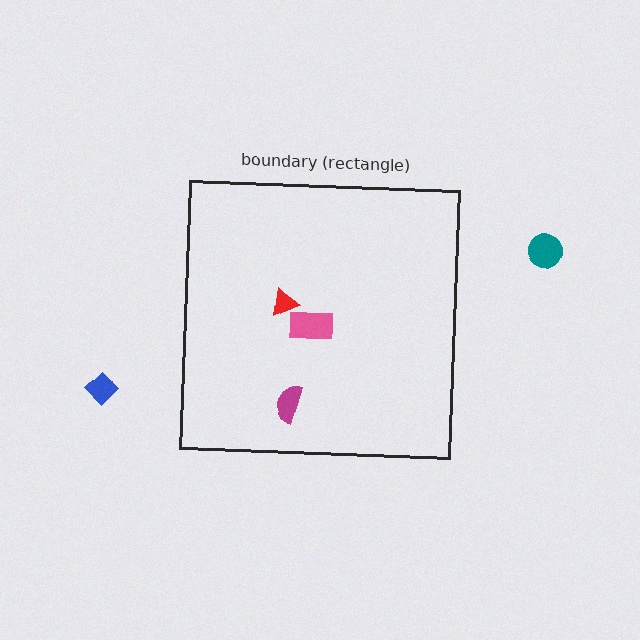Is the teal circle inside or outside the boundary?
Outside.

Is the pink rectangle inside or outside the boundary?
Inside.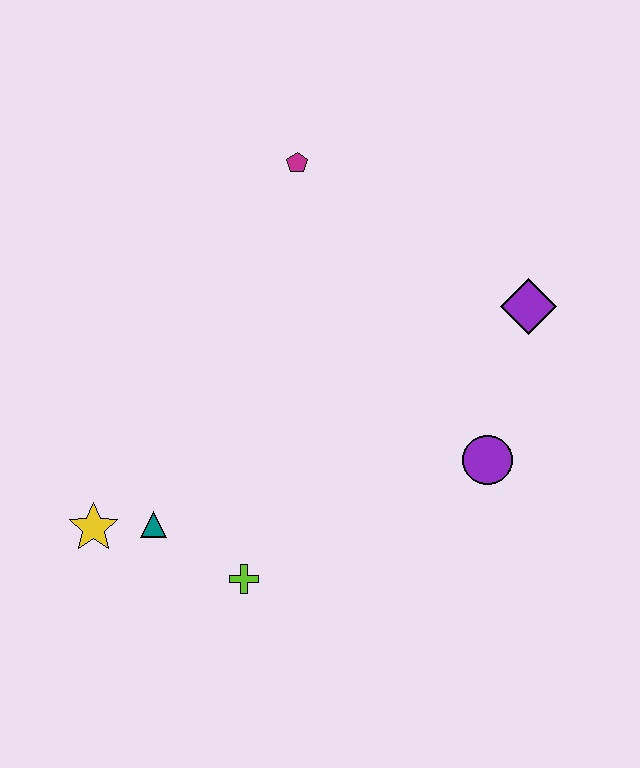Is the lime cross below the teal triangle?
Yes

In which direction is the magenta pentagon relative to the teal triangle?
The magenta pentagon is above the teal triangle.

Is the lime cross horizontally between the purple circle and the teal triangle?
Yes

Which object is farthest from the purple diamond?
The yellow star is farthest from the purple diamond.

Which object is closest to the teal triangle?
The yellow star is closest to the teal triangle.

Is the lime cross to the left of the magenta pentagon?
Yes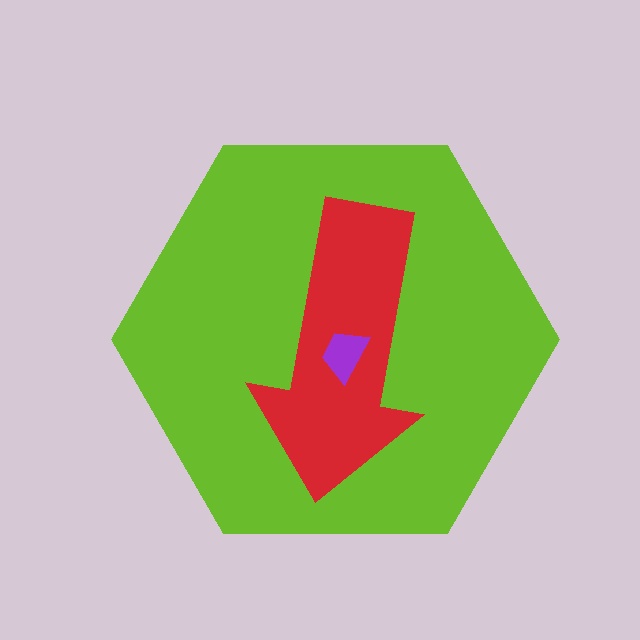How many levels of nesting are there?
3.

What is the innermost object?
The purple trapezoid.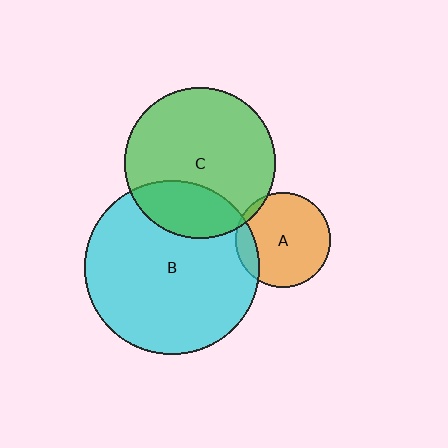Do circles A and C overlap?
Yes.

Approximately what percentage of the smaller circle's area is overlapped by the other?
Approximately 5%.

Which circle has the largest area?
Circle B (cyan).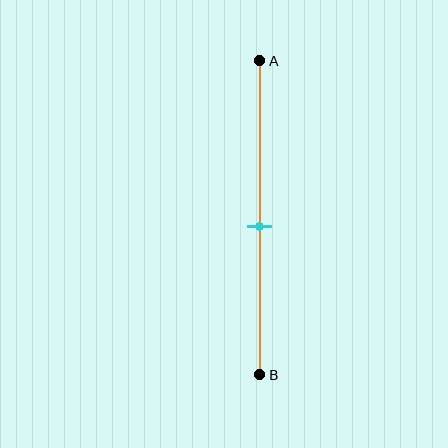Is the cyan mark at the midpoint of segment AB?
Yes, the mark is approximately at the midpoint.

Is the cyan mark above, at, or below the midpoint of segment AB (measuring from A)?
The cyan mark is approximately at the midpoint of segment AB.